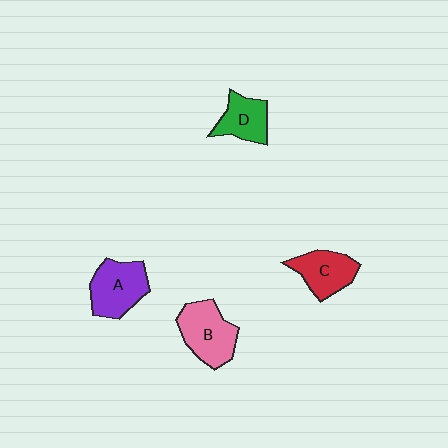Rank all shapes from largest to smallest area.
From largest to smallest: B (pink), A (purple), C (red), D (green).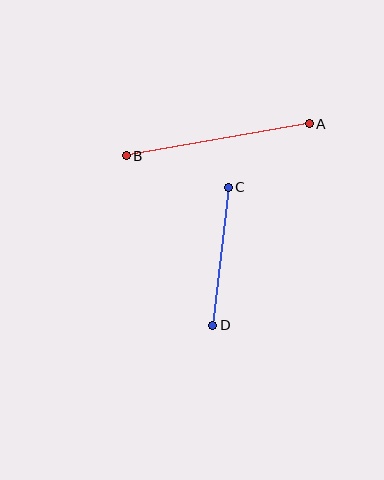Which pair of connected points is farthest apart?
Points A and B are farthest apart.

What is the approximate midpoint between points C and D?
The midpoint is at approximately (220, 256) pixels.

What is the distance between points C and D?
The distance is approximately 139 pixels.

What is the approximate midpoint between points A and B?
The midpoint is at approximately (218, 140) pixels.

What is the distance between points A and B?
The distance is approximately 186 pixels.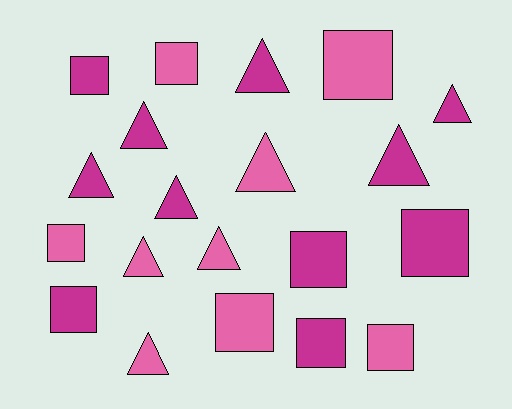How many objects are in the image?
There are 20 objects.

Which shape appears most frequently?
Triangle, with 10 objects.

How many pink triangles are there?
There are 4 pink triangles.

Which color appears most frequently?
Magenta, with 11 objects.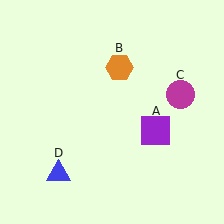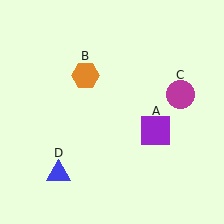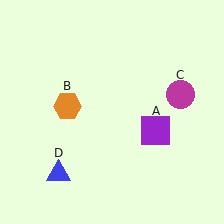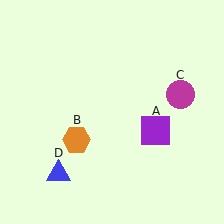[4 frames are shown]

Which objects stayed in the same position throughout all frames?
Purple square (object A) and magenta circle (object C) and blue triangle (object D) remained stationary.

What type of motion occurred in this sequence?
The orange hexagon (object B) rotated counterclockwise around the center of the scene.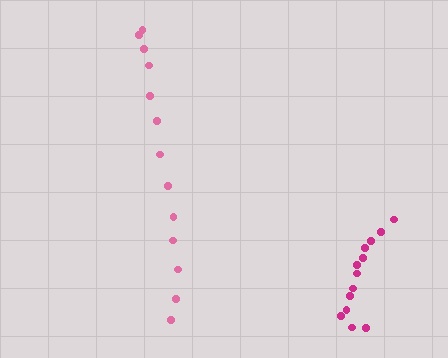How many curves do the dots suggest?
There are 2 distinct paths.